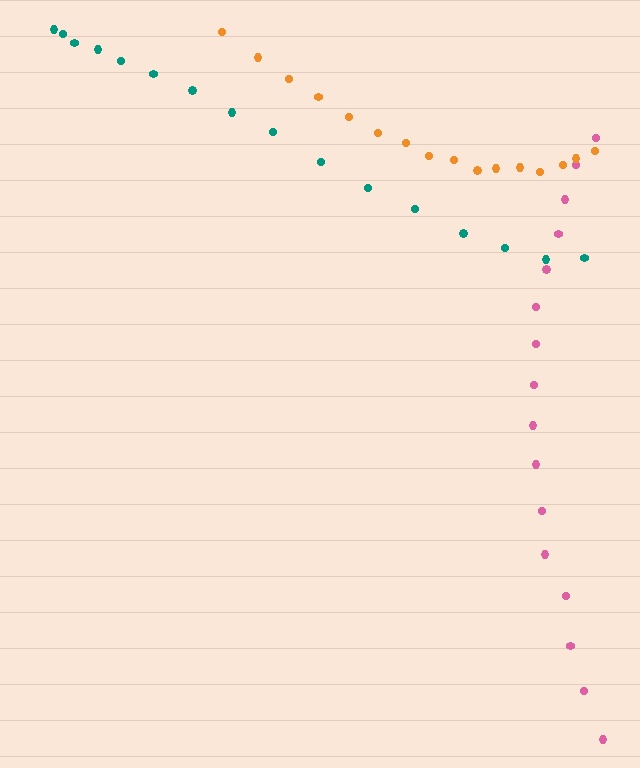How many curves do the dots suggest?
There are 3 distinct paths.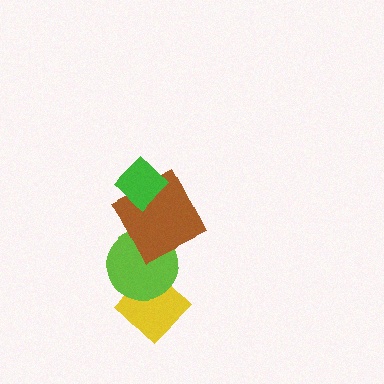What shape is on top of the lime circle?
The brown square is on top of the lime circle.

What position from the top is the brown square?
The brown square is 2nd from the top.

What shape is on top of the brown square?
The green diamond is on top of the brown square.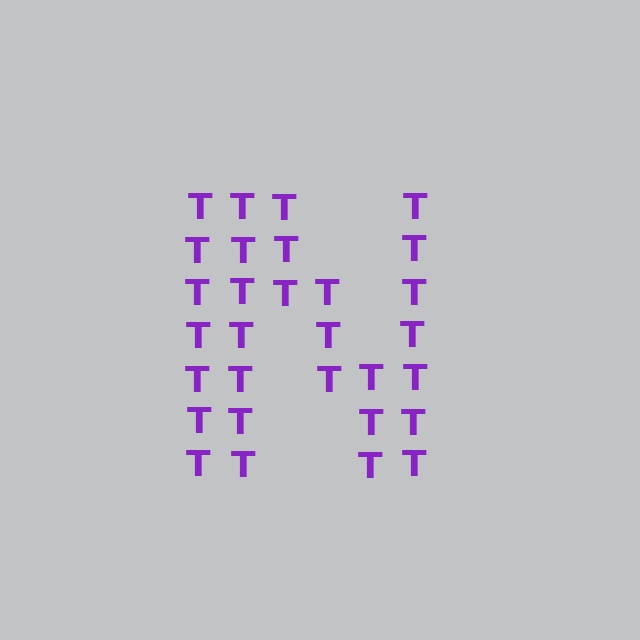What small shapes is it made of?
It is made of small letter T's.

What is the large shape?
The large shape is the letter N.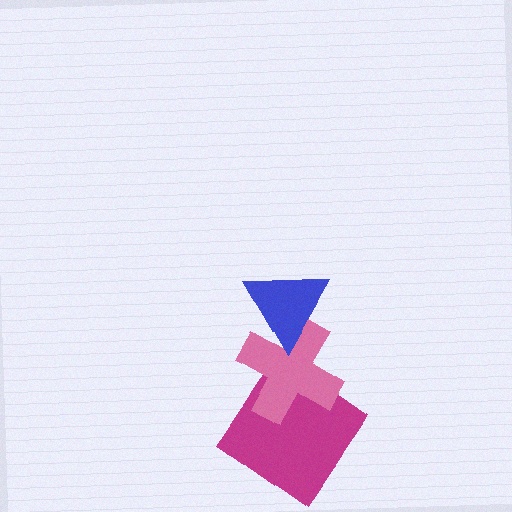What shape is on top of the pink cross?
The blue triangle is on top of the pink cross.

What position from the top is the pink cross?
The pink cross is 2nd from the top.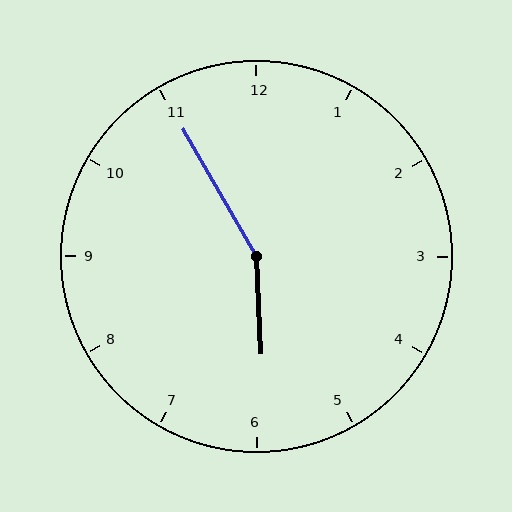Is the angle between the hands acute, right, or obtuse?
It is obtuse.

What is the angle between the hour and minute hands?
Approximately 152 degrees.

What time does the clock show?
5:55.